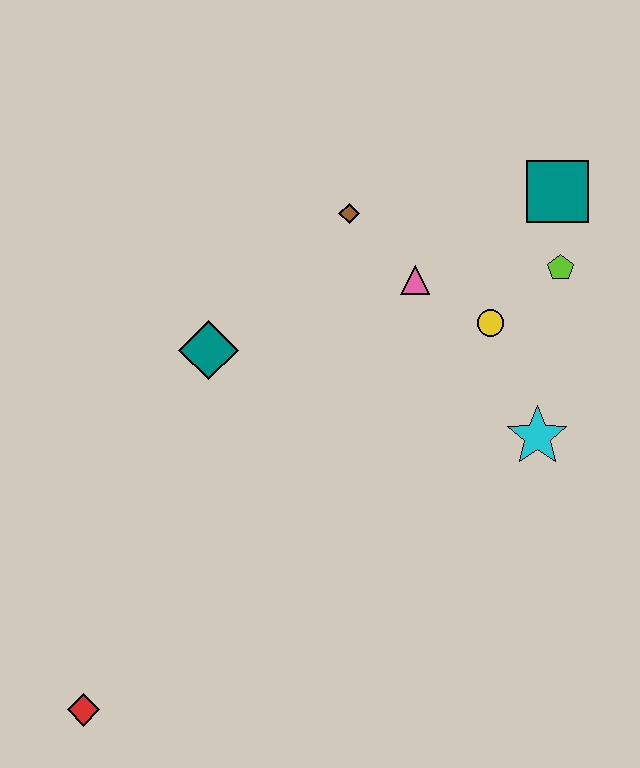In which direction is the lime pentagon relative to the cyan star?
The lime pentagon is above the cyan star.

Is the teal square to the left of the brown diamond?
No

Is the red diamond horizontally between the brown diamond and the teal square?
No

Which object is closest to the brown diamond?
The pink triangle is closest to the brown diamond.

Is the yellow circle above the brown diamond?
No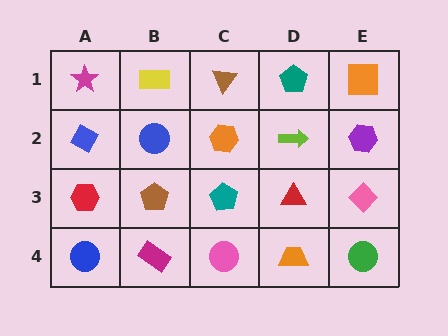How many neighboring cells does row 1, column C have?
3.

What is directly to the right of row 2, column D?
A purple hexagon.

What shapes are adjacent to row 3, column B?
A blue circle (row 2, column B), a magenta rectangle (row 4, column B), a red hexagon (row 3, column A), a teal pentagon (row 3, column C).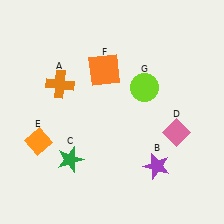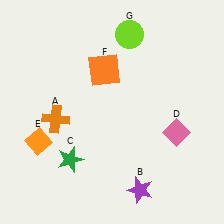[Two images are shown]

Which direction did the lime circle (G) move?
The lime circle (G) moved up.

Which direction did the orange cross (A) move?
The orange cross (A) moved down.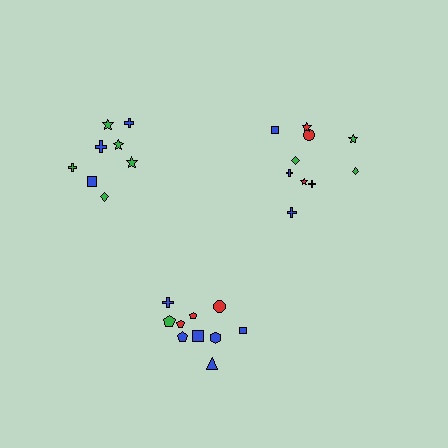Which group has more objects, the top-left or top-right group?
The top-right group.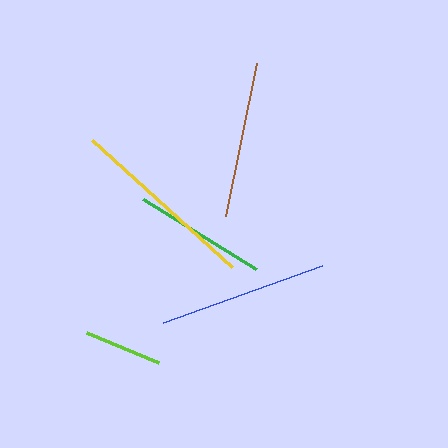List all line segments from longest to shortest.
From longest to shortest: yellow, blue, brown, green, lime.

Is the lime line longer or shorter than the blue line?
The blue line is longer than the lime line.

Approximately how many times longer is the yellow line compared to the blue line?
The yellow line is approximately 1.1 times the length of the blue line.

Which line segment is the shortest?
The lime line is the shortest at approximately 78 pixels.